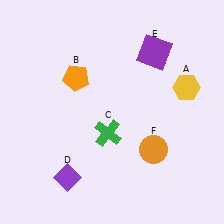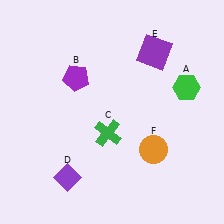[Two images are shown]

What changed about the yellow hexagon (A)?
In Image 1, A is yellow. In Image 2, it changed to green.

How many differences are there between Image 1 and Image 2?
There are 2 differences between the two images.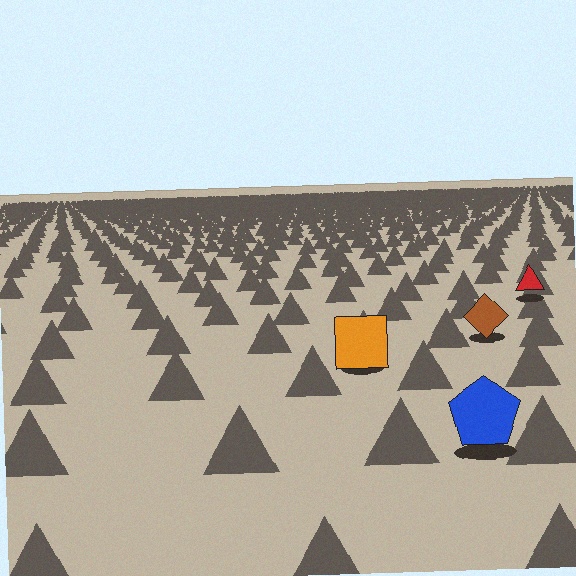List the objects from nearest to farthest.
From nearest to farthest: the blue pentagon, the orange square, the brown diamond, the red triangle.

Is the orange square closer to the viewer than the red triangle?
Yes. The orange square is closer — you can tell from the texture gradient: the ground texture is coarser near it.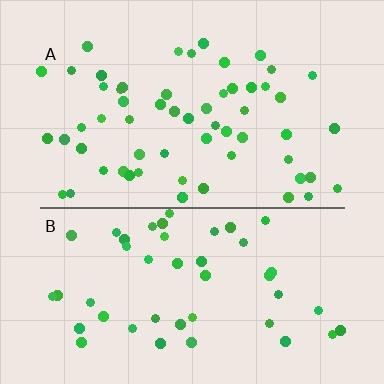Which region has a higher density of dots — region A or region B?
A (the top).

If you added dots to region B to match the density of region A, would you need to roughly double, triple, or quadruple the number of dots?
Approximately double.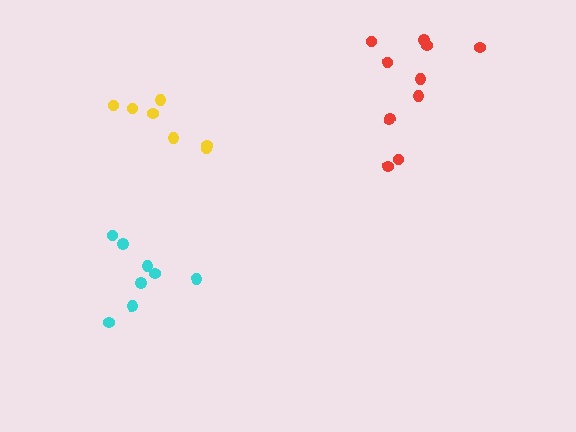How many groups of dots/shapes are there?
There are 3 groups.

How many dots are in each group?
Group 1: 8 dots, Group 2: 7 dots, Group 3: 10 dots (25 total).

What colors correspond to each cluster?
The clusters are colored: cyan, yellow, red.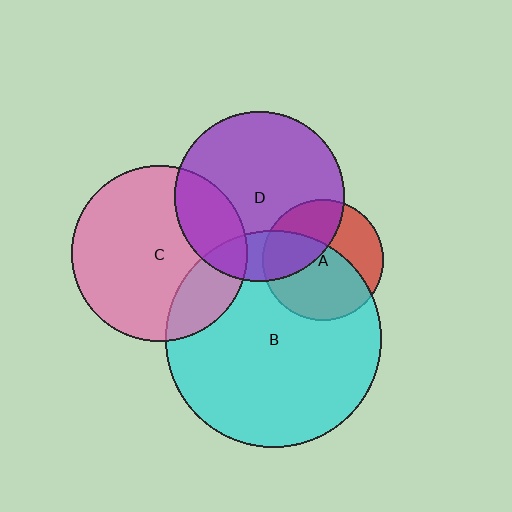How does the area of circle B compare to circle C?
Approximately 1.5 times.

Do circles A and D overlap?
Yes.